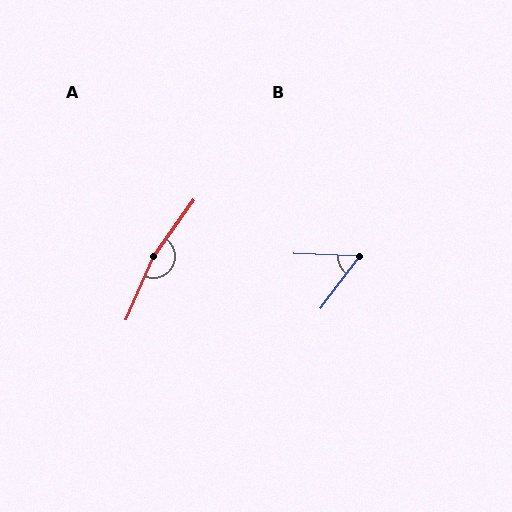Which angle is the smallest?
B, at approximately 55 degrees.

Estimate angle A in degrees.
Approximately 168 degrees.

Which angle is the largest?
A, at approximately 168 degrees.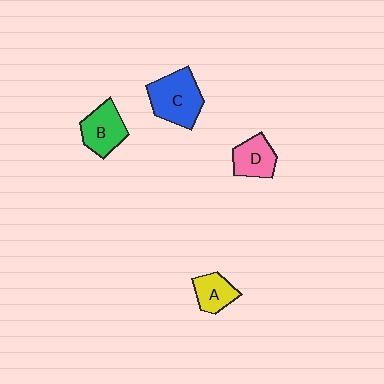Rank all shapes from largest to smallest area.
From largest to smallest: C (blue), B (green), D (pink), A (yellow).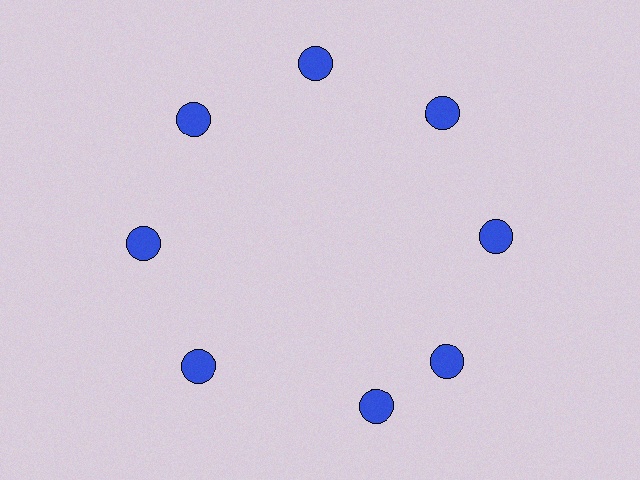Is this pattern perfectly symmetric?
No. The 8 blue circles are arranged in a ring, but one element near the 6 o'clock position is rotated out of alignment along the ring, breaking the 8-fold rotational symmetry.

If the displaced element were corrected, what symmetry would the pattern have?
It would have 8-fold rotational symmetry — the pattern would map onto itself every 45 degrees.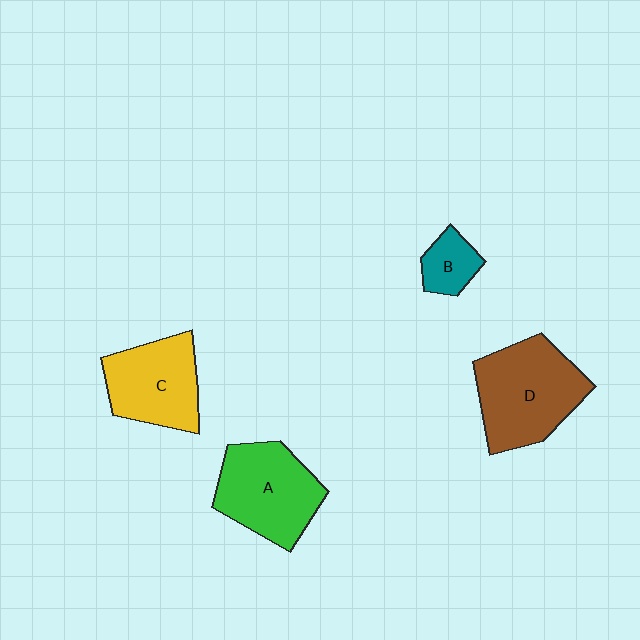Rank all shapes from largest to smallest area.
From largest to smallest: D (brown), A (green), C (yellow), B (teal).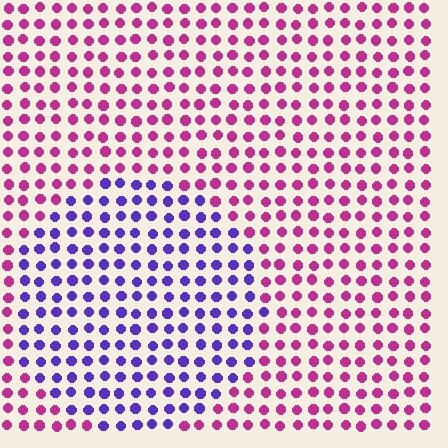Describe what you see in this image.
The image is filled with small magenta elements in a uniform arrangement. A circle-shaped region is visible where the elements are tinted to a slightly different hue, forming a subtle color boundary.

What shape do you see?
I see a circle.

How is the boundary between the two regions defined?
The boundary is defined purely by a slight shift in hue (about 61 degrees). Spacing, size, and orientation are identical on both sides.